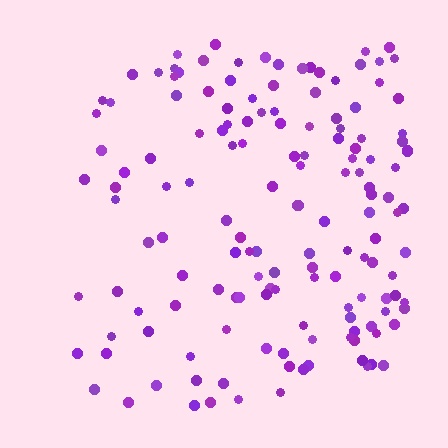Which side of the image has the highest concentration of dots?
The right.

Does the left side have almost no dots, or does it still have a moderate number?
Still a moderate number, just noticeably fewer than the right.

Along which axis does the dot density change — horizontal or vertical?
Horizontal.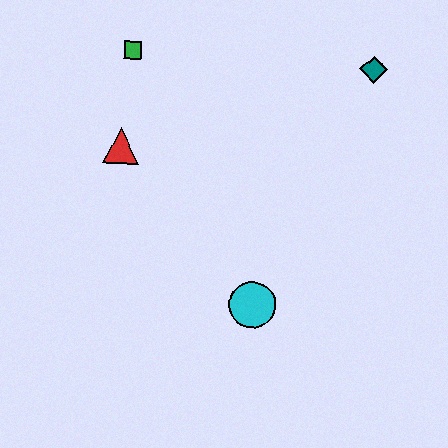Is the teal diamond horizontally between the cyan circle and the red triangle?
No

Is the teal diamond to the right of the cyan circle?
Yes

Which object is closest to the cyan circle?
The red triangle is closest to the cyan circle.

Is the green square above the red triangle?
Yes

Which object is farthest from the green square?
The cyan circle is farthest from the green square.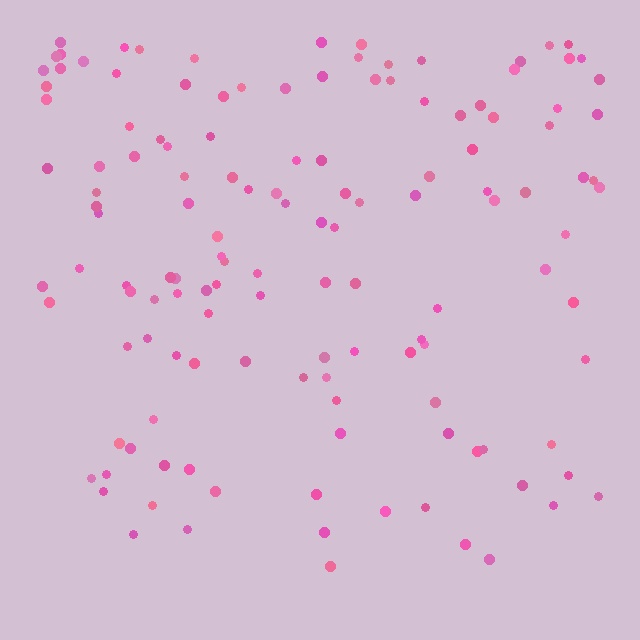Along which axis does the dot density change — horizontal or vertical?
Vertical.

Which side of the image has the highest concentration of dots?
The top.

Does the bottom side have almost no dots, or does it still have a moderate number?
Still a moderate number, just noticeably fewer than the top.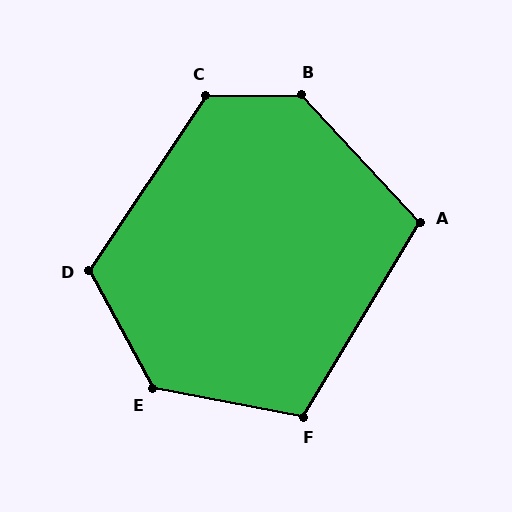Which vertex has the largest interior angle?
B, at approximately 132 degrees.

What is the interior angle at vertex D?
Approximately 118 degrees (obtuse).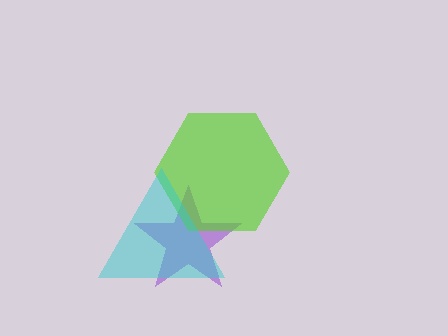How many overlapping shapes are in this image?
There are 3 overlapping shapes in the image.